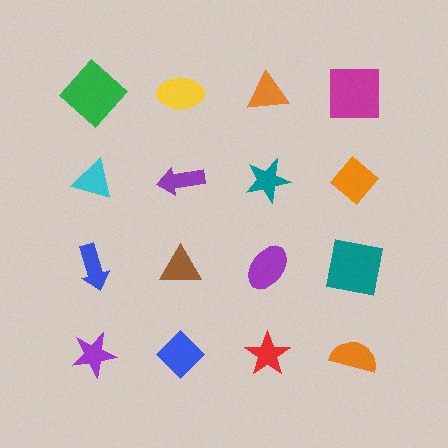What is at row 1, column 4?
A magenta square.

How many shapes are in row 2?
4 shapes.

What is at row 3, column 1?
A blue arrow.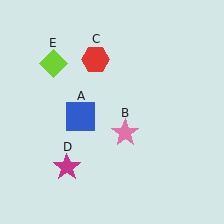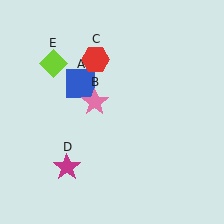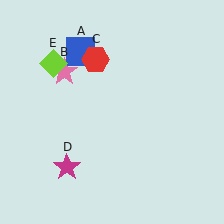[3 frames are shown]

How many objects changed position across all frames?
2 objects changed position: blue square (object A), pink star (object B).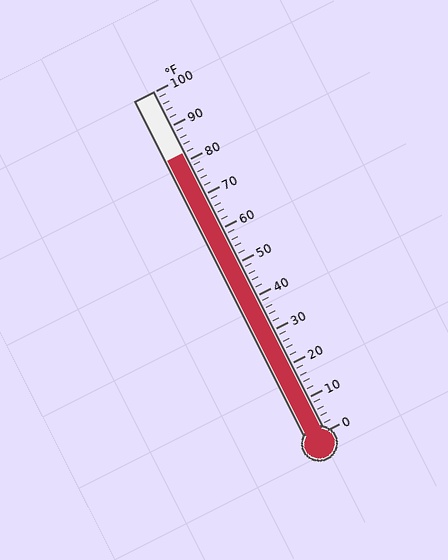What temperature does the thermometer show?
The thermometer shows approximately 82°F.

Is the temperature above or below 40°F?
The temperature is above 40°F.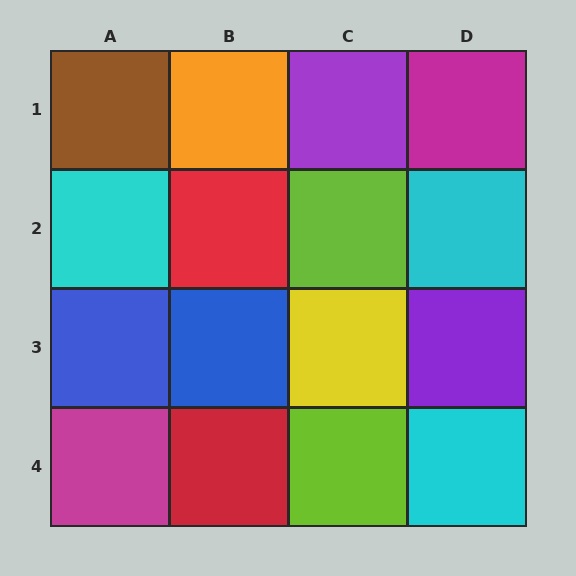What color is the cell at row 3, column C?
Yellow.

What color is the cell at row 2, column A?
Cyan.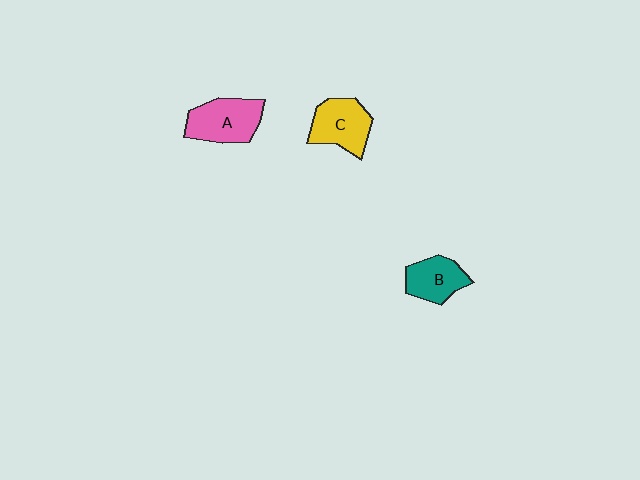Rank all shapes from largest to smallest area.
From largest to smallest: A (pink), C (yellow), B (teal).